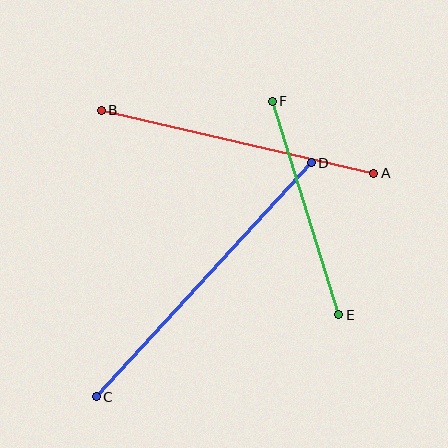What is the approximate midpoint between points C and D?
The midpoint is at approximately (204, 280) pixels.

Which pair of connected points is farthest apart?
Points C and D are farthest apart.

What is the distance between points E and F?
The distance is approximately 224 pixels.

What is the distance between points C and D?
The distance is approximately 318 pixels.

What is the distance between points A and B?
The distance is approximately 280 pixels.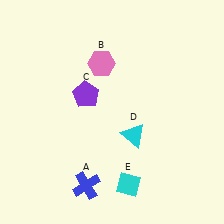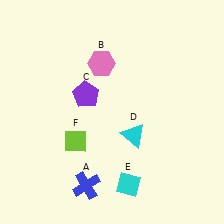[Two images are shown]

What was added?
A lime diamond (F) was added in Image 2.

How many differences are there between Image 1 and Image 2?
There is 1 difference between the two images.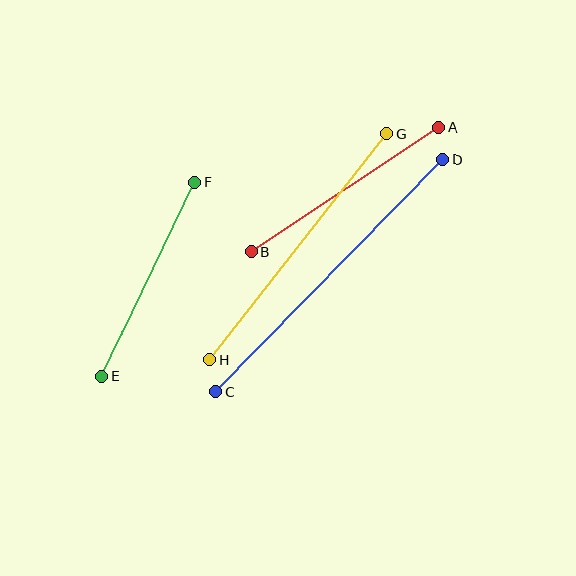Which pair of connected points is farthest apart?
Points C and D are farthest apart.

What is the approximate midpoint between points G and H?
The midpoint is at approximately (298, 247) pixels.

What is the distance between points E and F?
The distance is approximately 216 pixels.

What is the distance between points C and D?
The distance is approximately 325 pixels.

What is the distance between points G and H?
The distance is approximately 287 pixels.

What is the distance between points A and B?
The distance is approximately 225 pixels.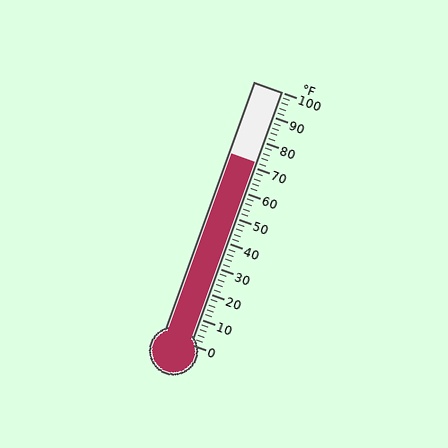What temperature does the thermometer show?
The thermometer shows approximately 72°F.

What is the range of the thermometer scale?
The thermometer scale ranges from 0°F to 100°F.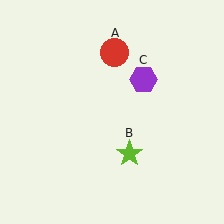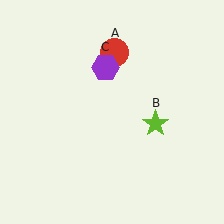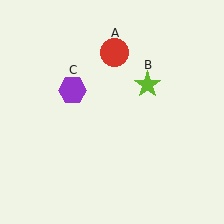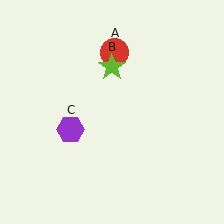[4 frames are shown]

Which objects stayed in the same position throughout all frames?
Red circle (object A) remained stationary.